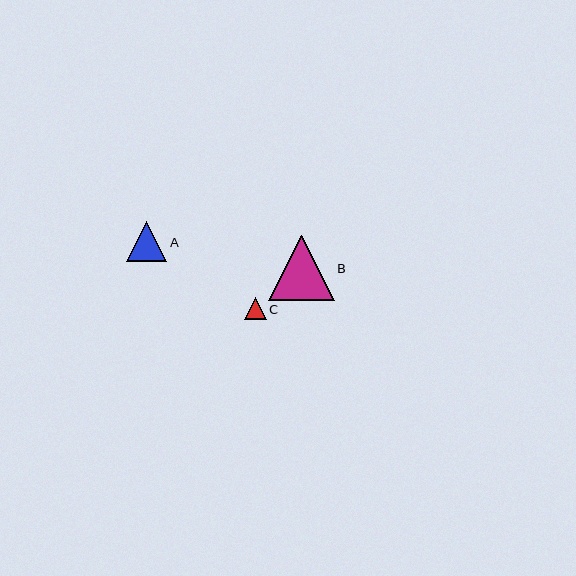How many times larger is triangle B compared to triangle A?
Triangle B is approximately 1.6 times the size of triangle A.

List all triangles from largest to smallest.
From largest to smallest: B, A, C.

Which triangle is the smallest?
Triangle C is the smallest with a size of approximately 22 pixels.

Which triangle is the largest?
Triangle B is the largest with a size of approximately 65 pixels.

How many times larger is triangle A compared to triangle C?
Triangle A is approximately 1.8 times the size of triangle C.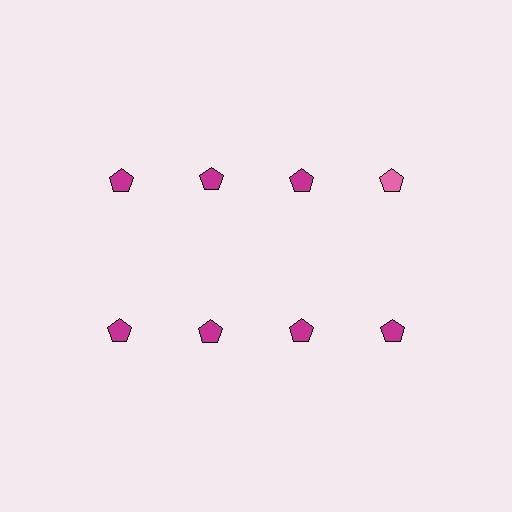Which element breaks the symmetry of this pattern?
The pink pentagon in the top row, second from right column breaks the symmetry. All other shapes are magenta pentagons.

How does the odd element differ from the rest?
It has a different color: pink instead of magenta.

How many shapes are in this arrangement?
There are 8 shapes arranged in a grid pattern.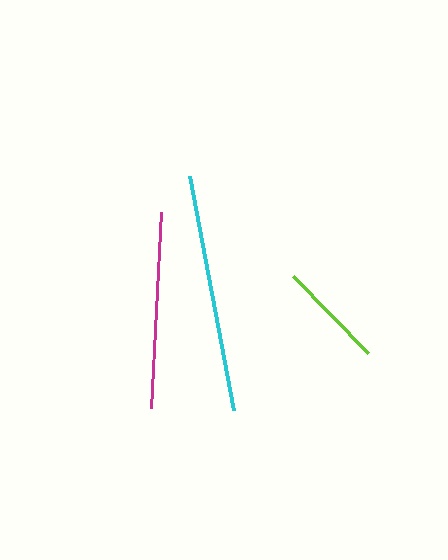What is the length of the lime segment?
The lime segment is approximately 107 pixels long.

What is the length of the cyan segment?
The cyan segment is approximately 238 pixels long.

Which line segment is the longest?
The cyan line is the longest at approximately 238 pixels.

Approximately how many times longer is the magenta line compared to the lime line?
The magenta line is approximately 1.8 times the length of the lime line.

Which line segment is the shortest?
The lime line is the shortest at approximately 107 pixels.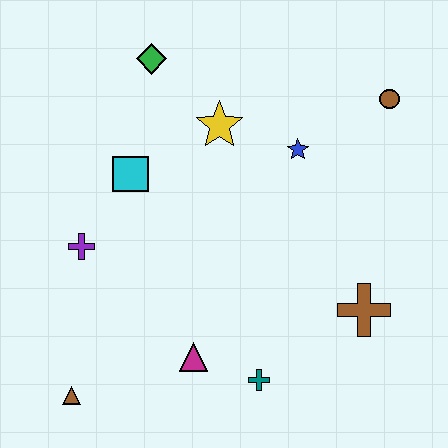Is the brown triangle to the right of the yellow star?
No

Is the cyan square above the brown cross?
Yes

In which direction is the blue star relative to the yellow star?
The blue star is to the right of the yellow star.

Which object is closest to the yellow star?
The blue star is closest to the yellow star.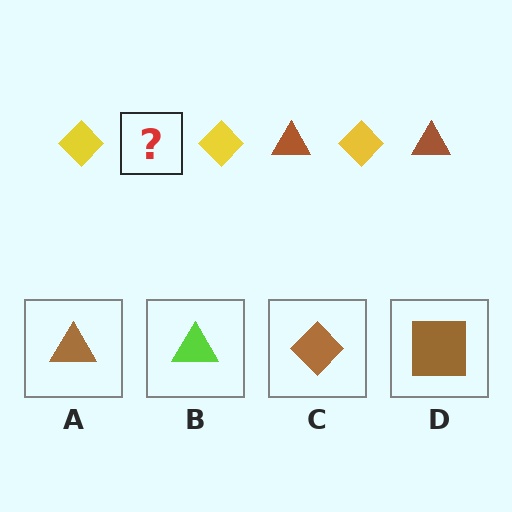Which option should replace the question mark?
Option A.